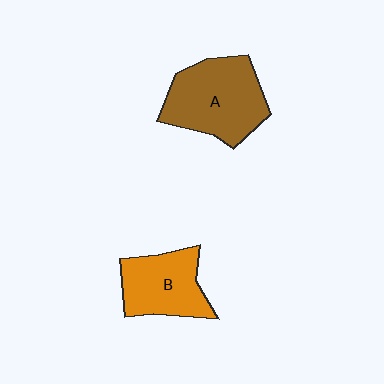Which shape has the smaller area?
Shape B (orange).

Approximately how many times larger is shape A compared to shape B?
Approximately 1.3 times.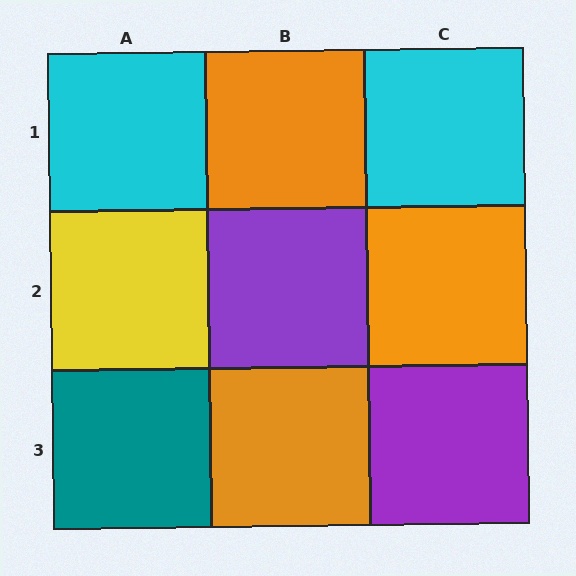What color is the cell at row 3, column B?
Orange.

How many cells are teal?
1 cell is teal.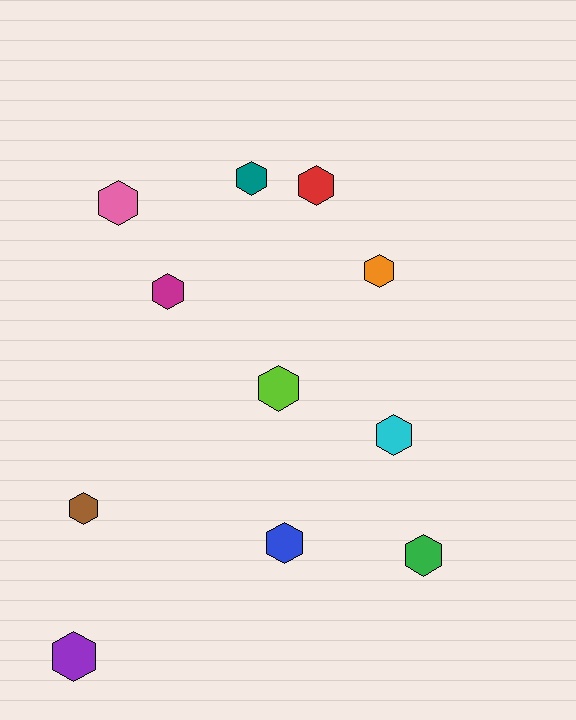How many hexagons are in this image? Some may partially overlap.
There are 11 hexagons.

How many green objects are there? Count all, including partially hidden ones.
There is 1 green object.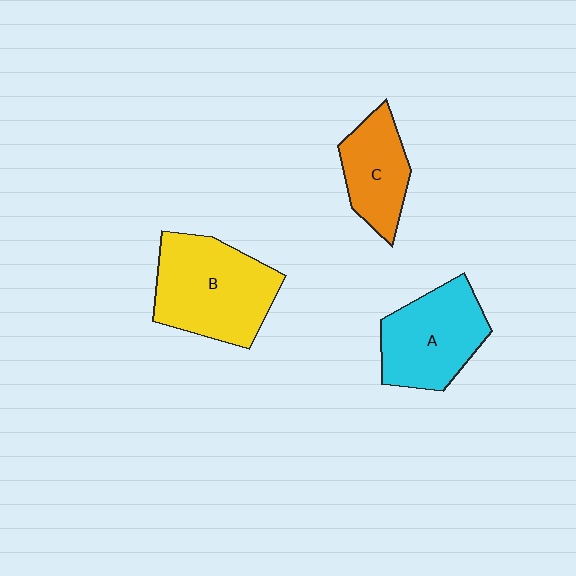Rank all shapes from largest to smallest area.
From largest to smallest: B (yellow), A (cyan), C (orange).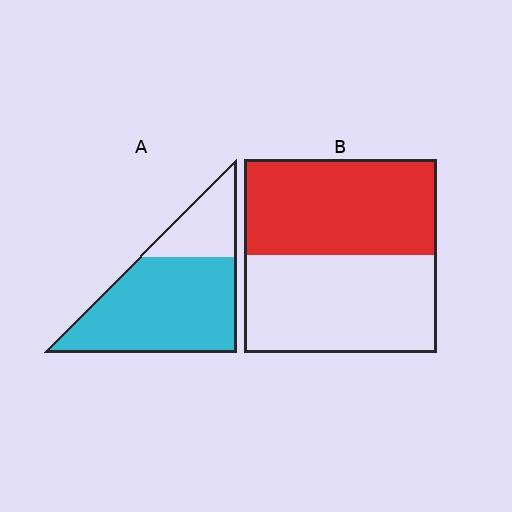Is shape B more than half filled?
Roughly half.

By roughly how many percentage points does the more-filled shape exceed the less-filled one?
By roughly 25 percentage points (A over B).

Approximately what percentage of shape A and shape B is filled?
A is approximately 75% and B is approximately 50%.